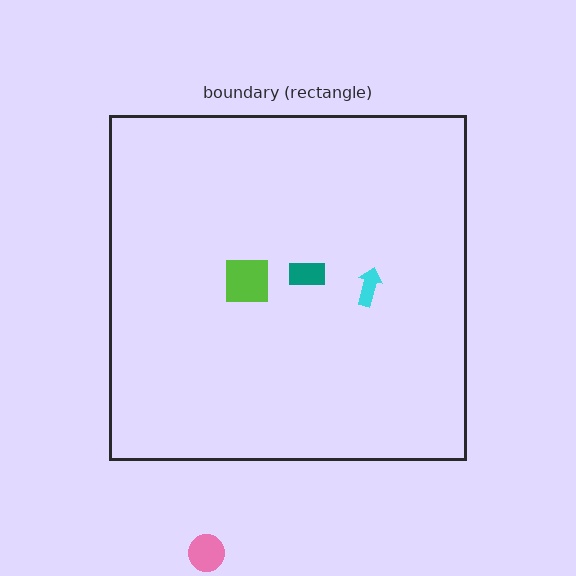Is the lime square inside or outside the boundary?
Inside.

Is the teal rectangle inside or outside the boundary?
Inside.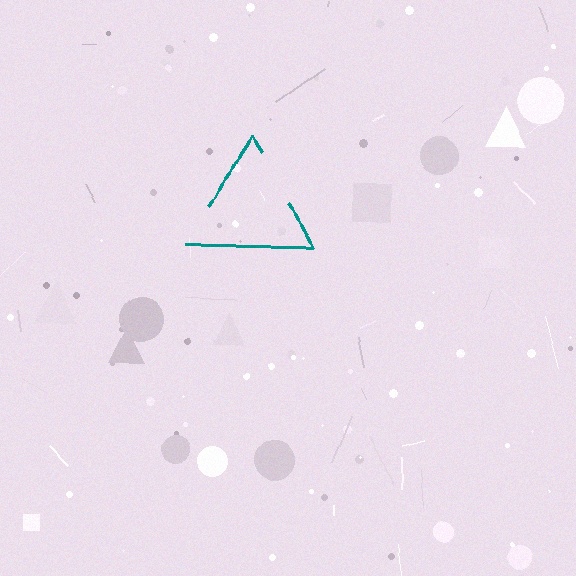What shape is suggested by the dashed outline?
The dashed outline suggests a triangle.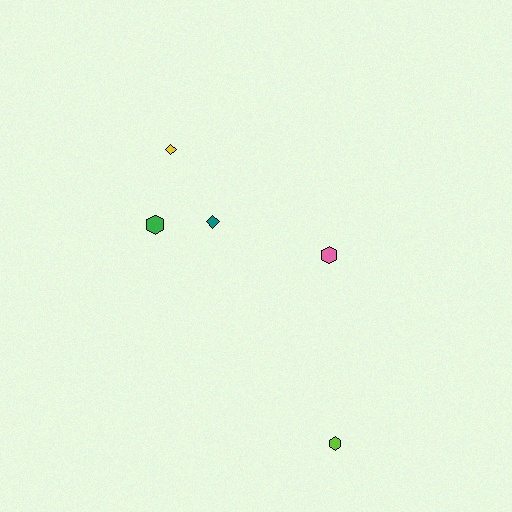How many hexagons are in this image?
There are 3 hexagons.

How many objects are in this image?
There are 5 objects.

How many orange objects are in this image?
There are no orange objects.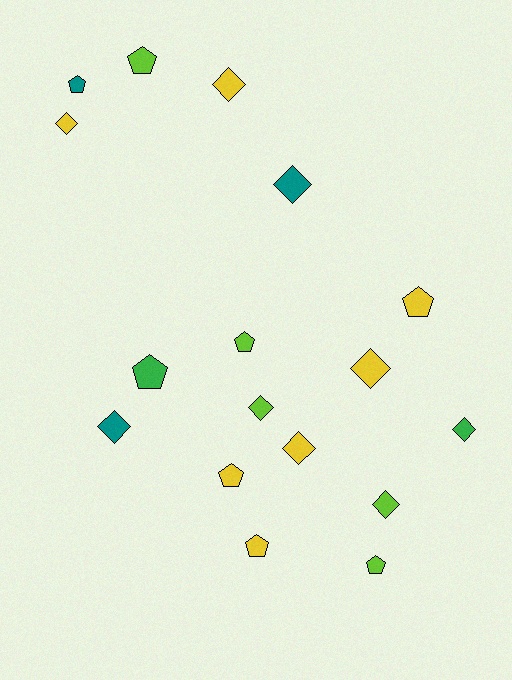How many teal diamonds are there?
There are 2 teal diamonds.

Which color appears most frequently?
Yellow, with 7 objects.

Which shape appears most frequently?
Diamond, with 9 objects.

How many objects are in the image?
There are 17 objects.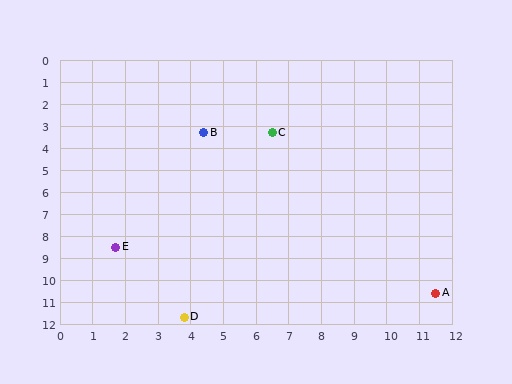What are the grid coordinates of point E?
Point E is at approximately (1.7, 8.5).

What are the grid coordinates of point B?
Point B is at approximately (4.4, 3.3).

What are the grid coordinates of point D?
Point D is at approximately (3.8, 11.7).